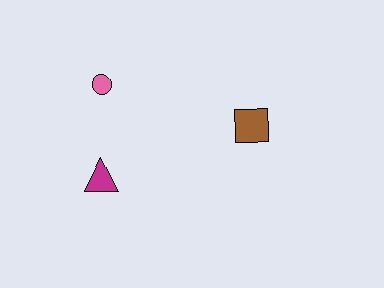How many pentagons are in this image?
There are no pentagons.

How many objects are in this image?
There are 3 objects.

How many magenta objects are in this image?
There is 1 magenta object.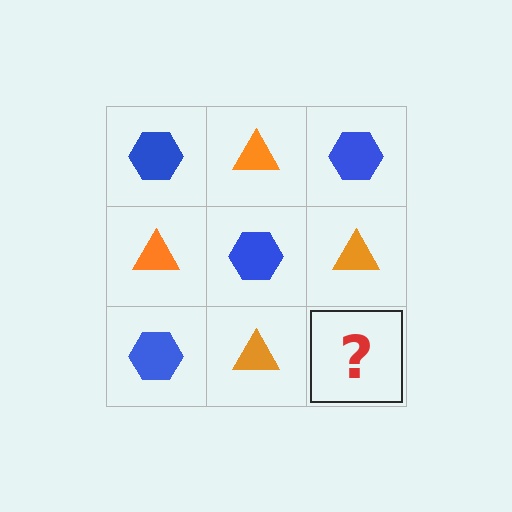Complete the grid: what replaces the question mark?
The question mark should be replaced with a blue hexagon.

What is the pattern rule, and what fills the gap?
The rule is that it alternates blue hexagon and orange triangle in a checkerboard pattern. The gap should be filled with a blue hexagon.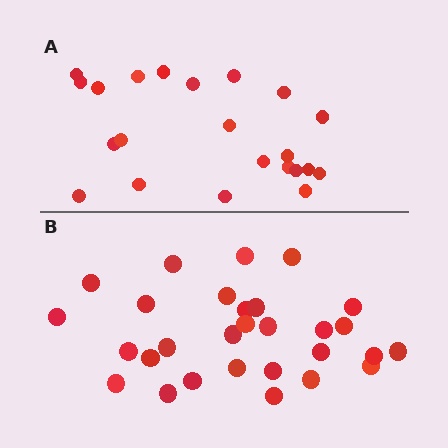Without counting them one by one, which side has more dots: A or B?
Region B (the bottom region) has more dots.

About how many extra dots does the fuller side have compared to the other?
Region B has roughly 8 or so more dots than region A.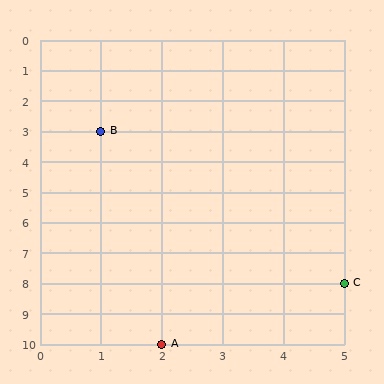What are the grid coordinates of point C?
Point C is at grid coordinates (5, 8).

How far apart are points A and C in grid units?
Points A and C are 3 columns and 2 rows apart (about 3.6 grid units diagonally).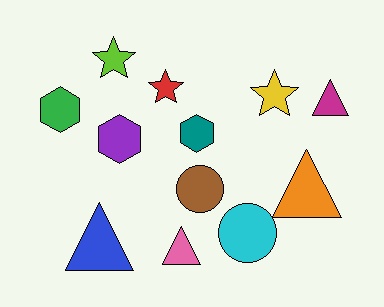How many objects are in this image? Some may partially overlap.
There are 12 objects.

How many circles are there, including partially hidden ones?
There are 2 circles.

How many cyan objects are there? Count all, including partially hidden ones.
There is 1 cyan object.